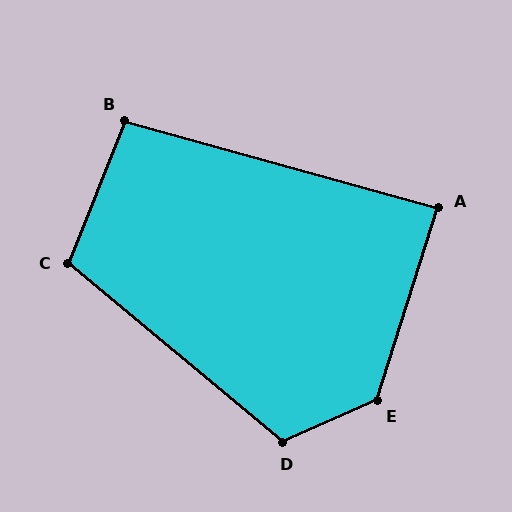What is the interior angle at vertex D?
Approximately 116 degrees (obtuse).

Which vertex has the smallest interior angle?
A, at approximately 88 degrees.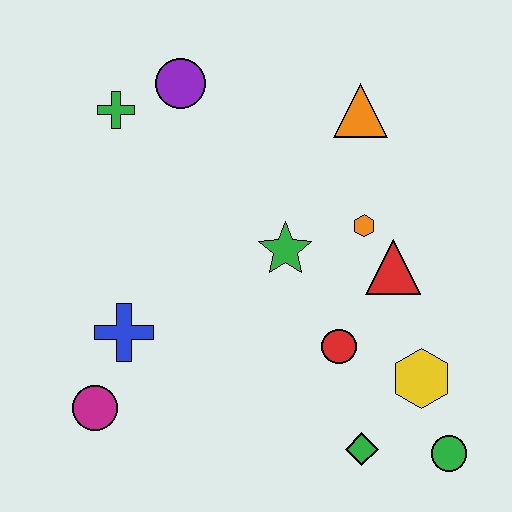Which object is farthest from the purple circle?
The green circle is farthest from the purple circle.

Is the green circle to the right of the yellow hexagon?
Yes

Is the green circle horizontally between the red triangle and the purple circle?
No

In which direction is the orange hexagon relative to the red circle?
The orange hexagon is above the red circle.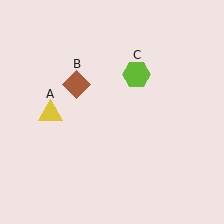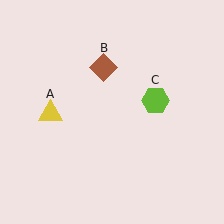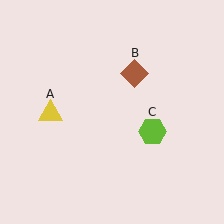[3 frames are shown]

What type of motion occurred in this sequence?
The brown diamond (object B), lime hexagon (object C) rotated clockwise around the center of the scene.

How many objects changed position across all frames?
2 objects changed position: brown diamond (object B), lime hexagon (object C).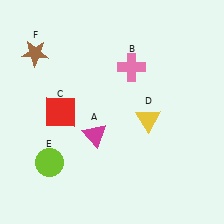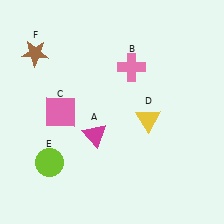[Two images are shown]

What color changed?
The square (C) changed from red in Image 1 to pink in Image 2.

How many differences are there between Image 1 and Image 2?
There is 1 difference between the two images.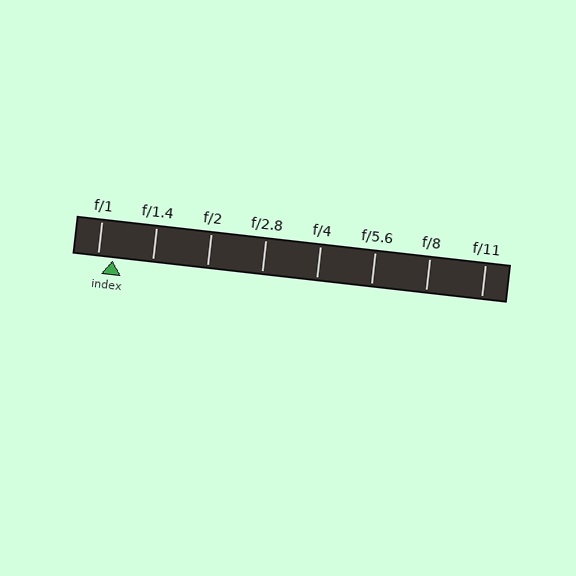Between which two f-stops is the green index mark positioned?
The index mark is between f/1 and f/1.4.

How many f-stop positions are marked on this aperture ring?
There are 8 f-stop positions marked.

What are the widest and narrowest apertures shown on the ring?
The widest aperture shown is f/1 and the narrowest is f/11.